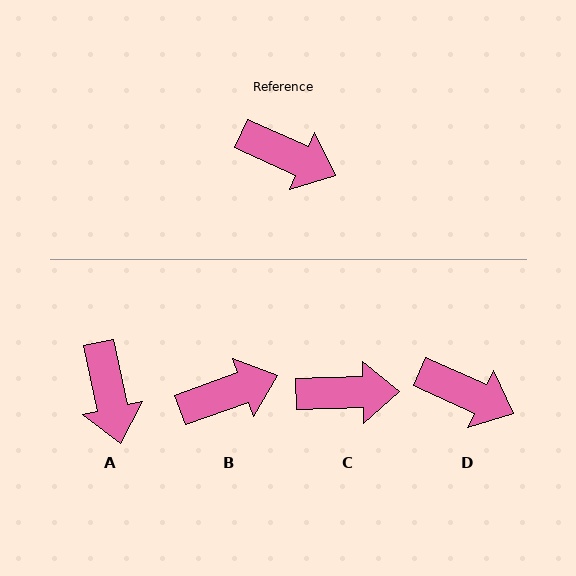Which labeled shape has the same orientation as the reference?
D.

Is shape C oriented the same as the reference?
No, it is off by about 25 degrees.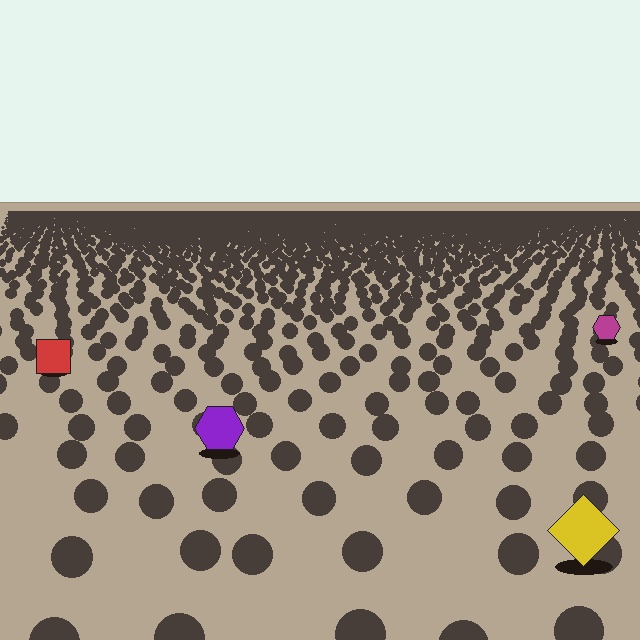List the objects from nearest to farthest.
From nearest to farthest: the yellow diamond, the purple hexagon, the red square, the magenta hexagon.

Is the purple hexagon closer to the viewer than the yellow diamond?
No. The yellow diamond is closer — you can tell from the texture gradient: the ground texture is coarser near it.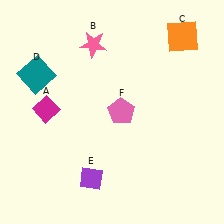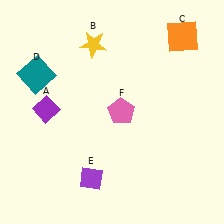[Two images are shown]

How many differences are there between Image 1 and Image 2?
There are 2 differences between the two images.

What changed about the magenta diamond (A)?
In Image 1, A is magenta. In Image 2, it changed to purple.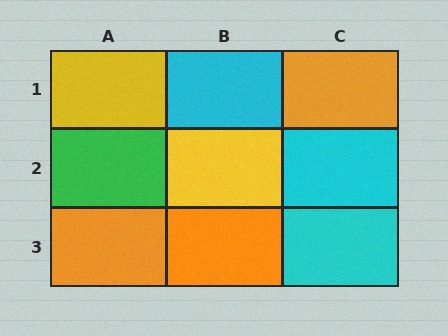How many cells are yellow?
2 cells are yellow.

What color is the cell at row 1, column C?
Orange.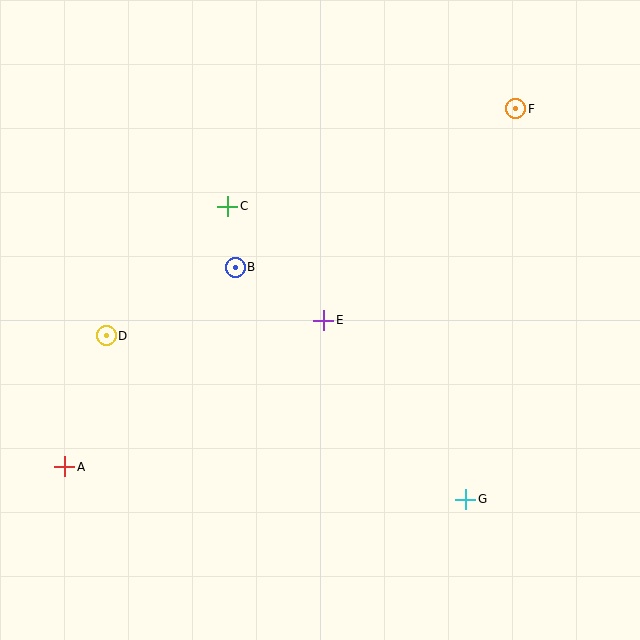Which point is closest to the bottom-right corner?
Point G is closest to the bottom-right corner.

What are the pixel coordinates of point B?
Point B is at (235, 267).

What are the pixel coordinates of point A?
Point A is at (65, 467).